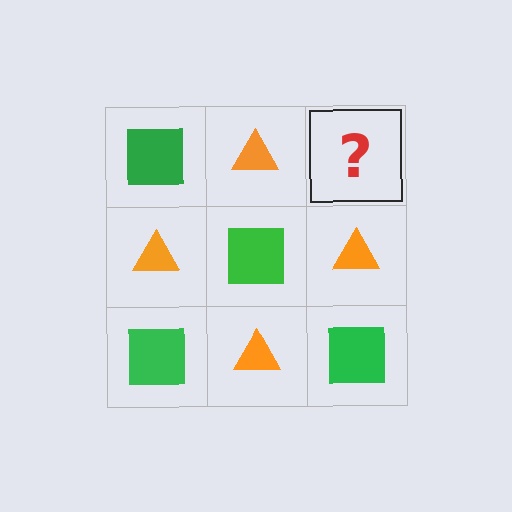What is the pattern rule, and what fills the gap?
The rule is that it alternates green square and orange triangle in a checkerboard pattern. The gap should be filled with a green square.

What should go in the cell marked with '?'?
The missing cell should contain a green square.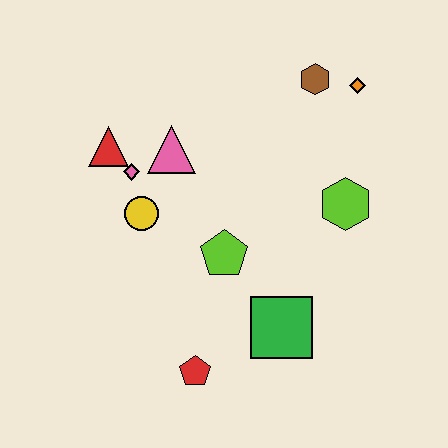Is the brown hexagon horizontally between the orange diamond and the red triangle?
Yes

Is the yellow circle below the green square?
No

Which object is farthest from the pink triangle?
The red pentagon is farthest from the pink triangle.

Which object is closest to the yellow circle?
The pink diamond is closest to the yellow circle.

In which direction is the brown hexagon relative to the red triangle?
The brown hexagon is to the right of the red triangle.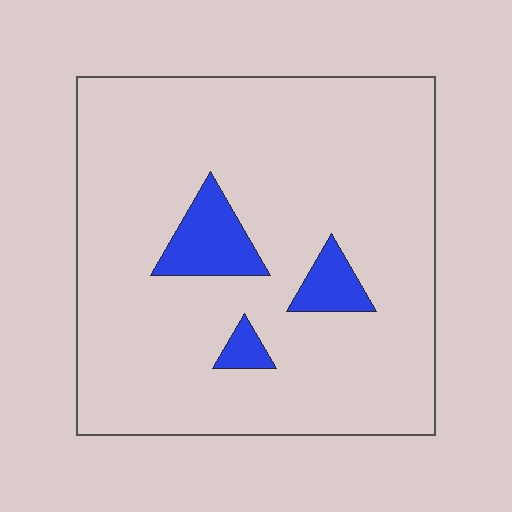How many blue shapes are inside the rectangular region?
3.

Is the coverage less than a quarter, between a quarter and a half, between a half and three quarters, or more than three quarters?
Less than a quarter.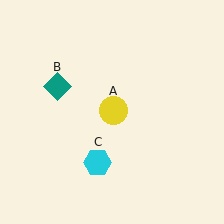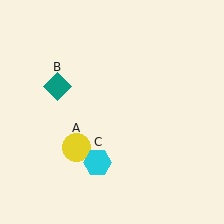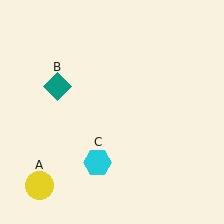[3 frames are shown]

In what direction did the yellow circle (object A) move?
The yellow circle (object A) moved down and to the left.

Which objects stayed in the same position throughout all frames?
Teal diamond (object B) and cyan hexagon (object C) remained stationary.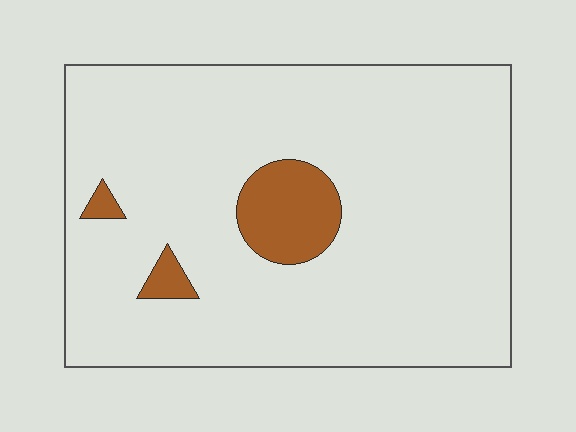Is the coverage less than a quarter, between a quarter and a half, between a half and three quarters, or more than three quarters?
Less than a quarter.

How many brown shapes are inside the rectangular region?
3.